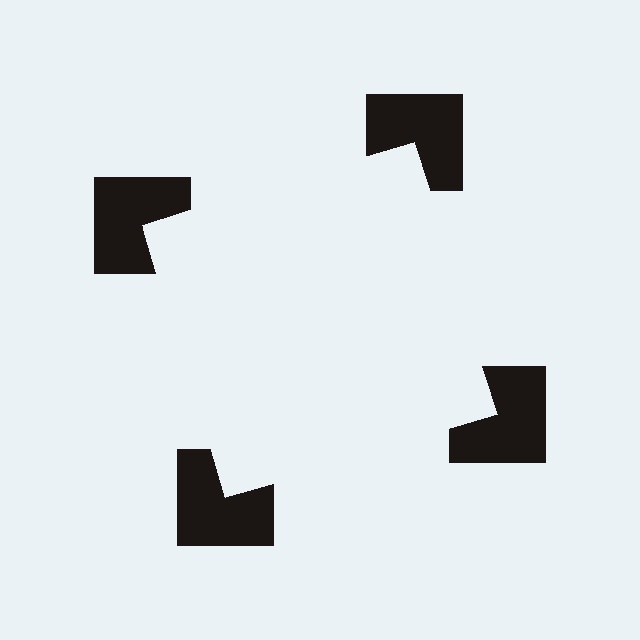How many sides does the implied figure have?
4 sides.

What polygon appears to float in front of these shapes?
An illusory square — its edges are inferred from the aligned wedge cuts in the notched squares, not physically drawn.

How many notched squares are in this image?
There are 4 — one at each vertex of the illusory square.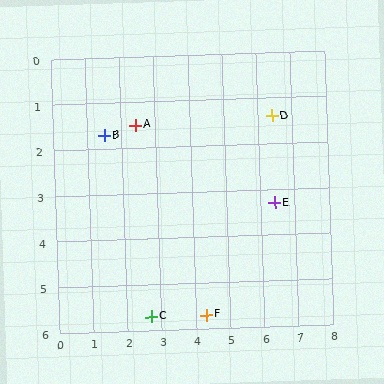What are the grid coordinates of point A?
Point A is at approximately (2.4, 1.5).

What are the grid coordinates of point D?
Point D is at approximately (6.4, 1.4).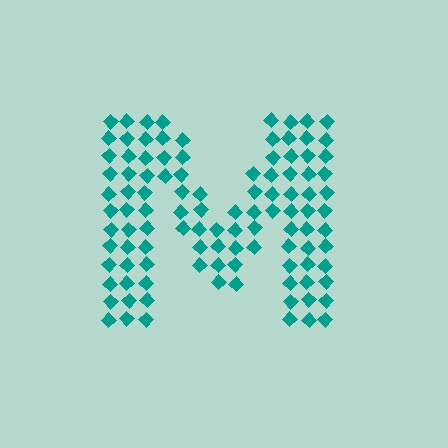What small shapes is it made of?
It is made of small diamonds.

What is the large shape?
The large shape is the letter M.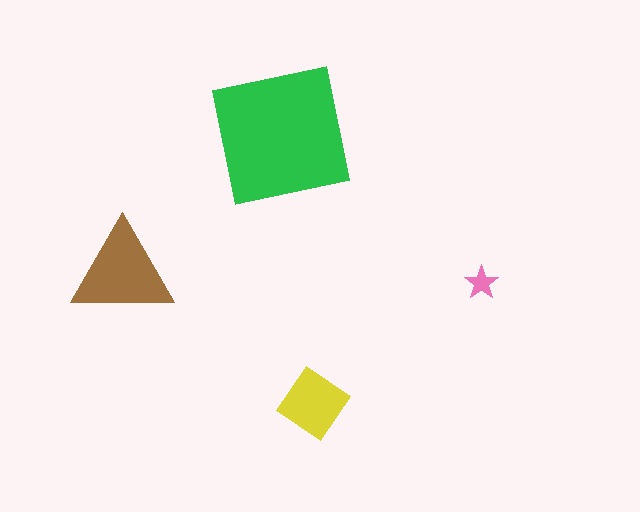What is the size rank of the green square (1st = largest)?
1st.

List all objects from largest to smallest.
The green square, the brown triangle, the yellow diamond, the pink star.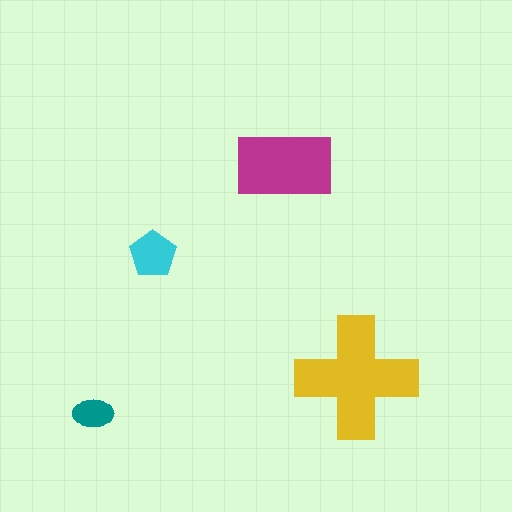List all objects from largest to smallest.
The yellow cross, the magenta rectangle, the cyan pentagon, the teal ellipse.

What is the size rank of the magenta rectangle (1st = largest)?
2nd.